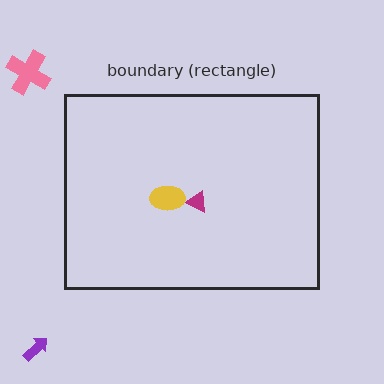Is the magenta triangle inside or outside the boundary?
Inside.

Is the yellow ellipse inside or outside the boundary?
Inside.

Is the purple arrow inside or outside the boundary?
Outside.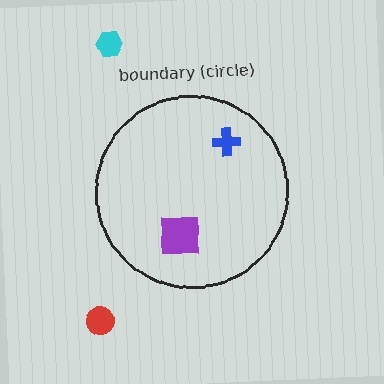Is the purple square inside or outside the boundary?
Inside.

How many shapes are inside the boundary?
2 inside, 2 outside.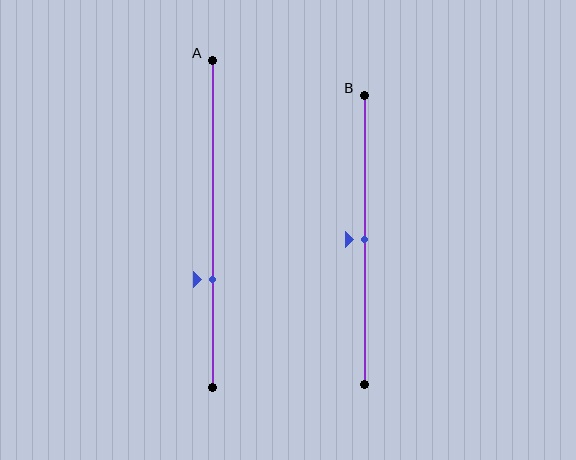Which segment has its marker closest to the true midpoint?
Segment B has its marker closest to the true midpoint.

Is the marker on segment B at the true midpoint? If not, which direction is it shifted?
Yes, the marker on segment B is at the true midpoint.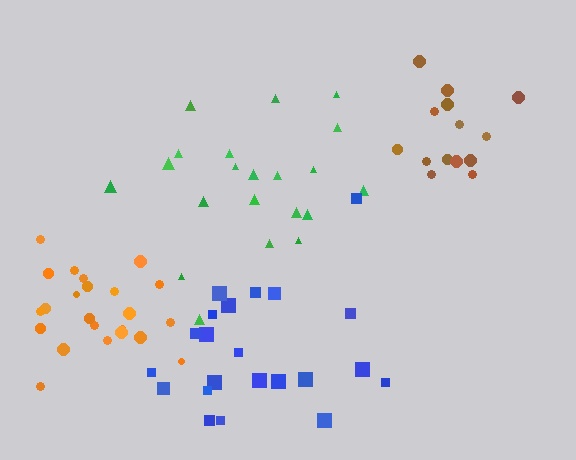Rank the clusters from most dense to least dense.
orange, brown, green, blue.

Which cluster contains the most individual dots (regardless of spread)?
Orange (23).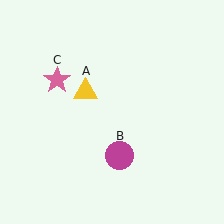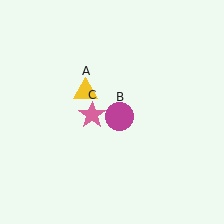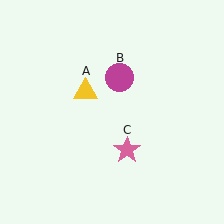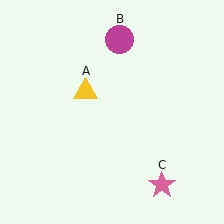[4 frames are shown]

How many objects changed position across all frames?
2 objects changed position: magenta circle (object B), pink star (object C).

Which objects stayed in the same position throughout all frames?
Yellow triangle (object A) remained stationary.